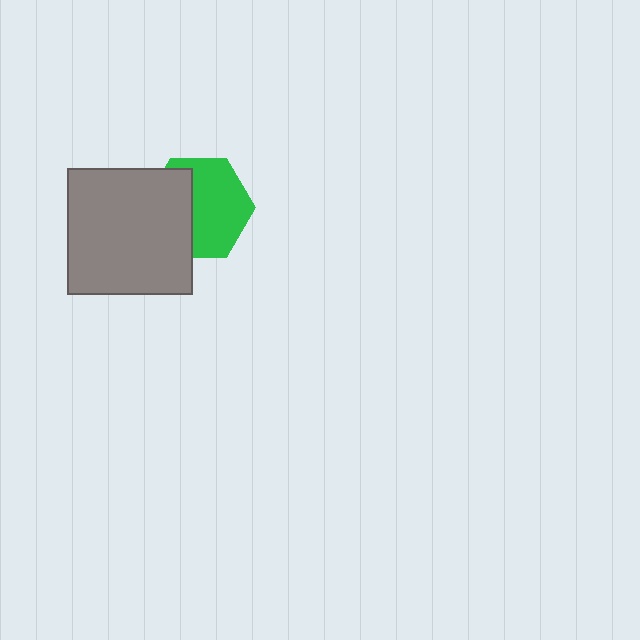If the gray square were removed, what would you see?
You would see the complete green hexagon.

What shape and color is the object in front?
The object in front is a gray square.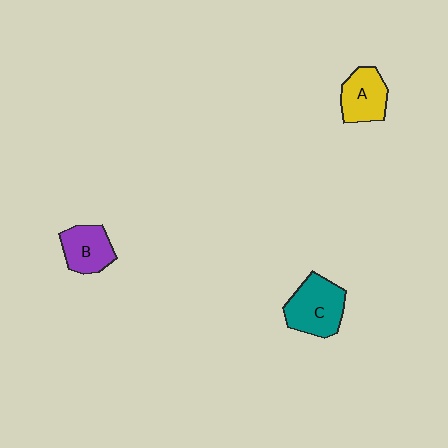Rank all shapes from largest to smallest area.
From largest to smallest: C (teal), A (yellow), B (purple).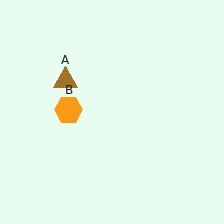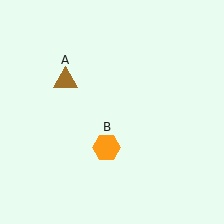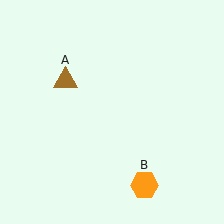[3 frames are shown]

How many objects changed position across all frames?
1 object changed position: orange hexagon (object B).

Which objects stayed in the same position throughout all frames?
Brown triangle (object A) remained stationary.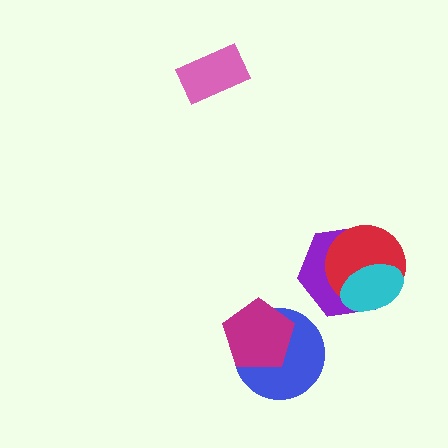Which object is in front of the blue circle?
The magenta pentagon is in front of the blue circle.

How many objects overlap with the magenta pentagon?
1 object overlaps with the magenta pentagon.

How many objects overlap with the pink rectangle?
0 objects overlap with the pink rectangle.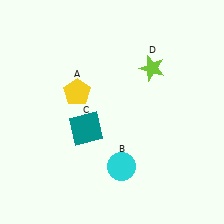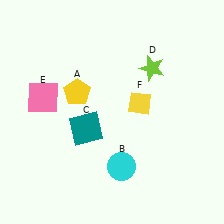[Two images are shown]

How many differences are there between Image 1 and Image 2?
There are 2 differences between the two images.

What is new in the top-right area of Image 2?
A yellow diamond (F) was added in the top-right area of Image 2.